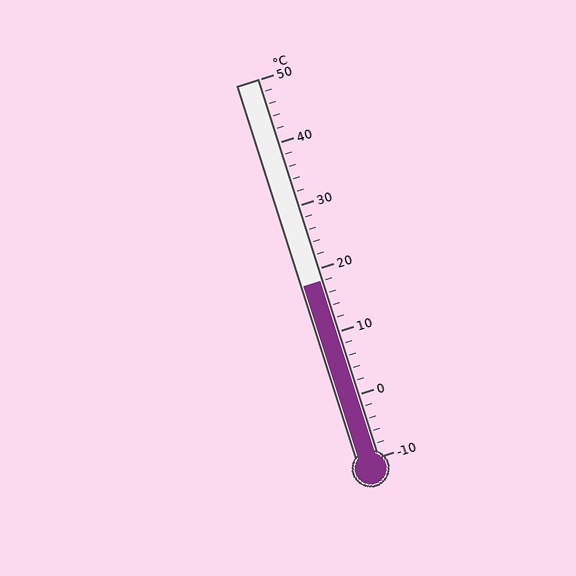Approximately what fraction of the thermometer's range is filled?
The thermometer is filled to approximately 45% of its range.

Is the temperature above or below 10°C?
The temperature is above 10°C.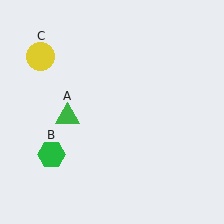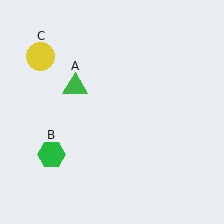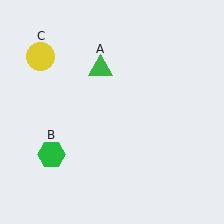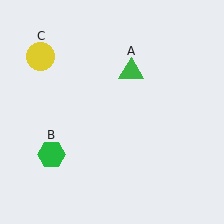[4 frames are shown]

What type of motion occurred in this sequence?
The green triangle (object A) rotated clockwise around the center of the scene.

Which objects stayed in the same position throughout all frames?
Green hexagon (object B) and yellow circle (object C) remained stationary.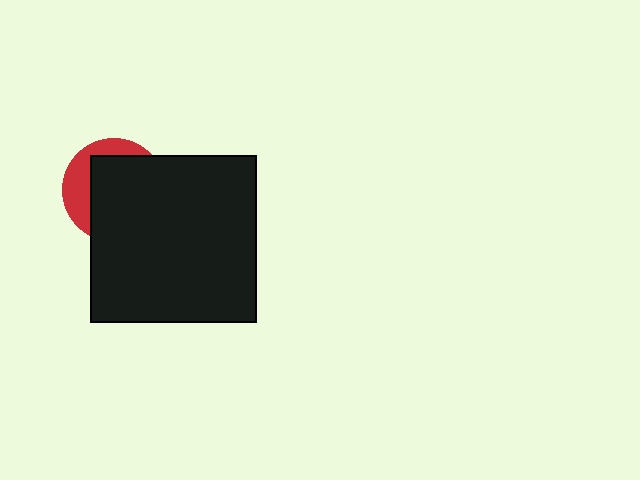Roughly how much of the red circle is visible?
A small part of it is visible (roughly 31%).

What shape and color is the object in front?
The object in front is a black square.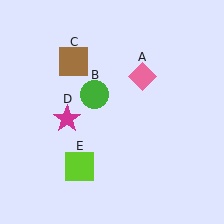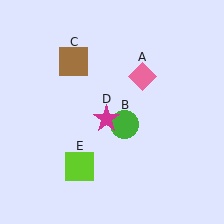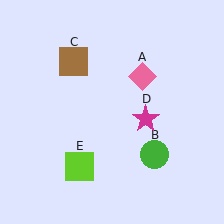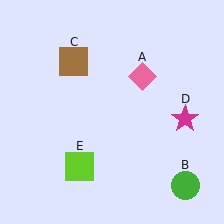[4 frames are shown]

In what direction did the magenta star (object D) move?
The magenta star (object D) moved right.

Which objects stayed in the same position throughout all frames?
Pink diamond (object A) and brown square (object C) and lime square (object E) remained stationary.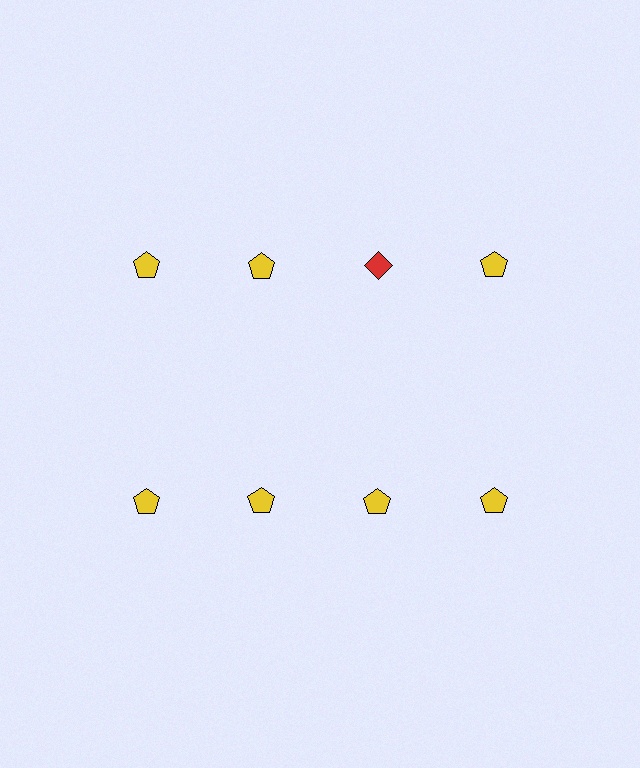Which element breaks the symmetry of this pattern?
The red diamond in the top row, center column breaks the symmetry. All other shapes are yellow pentagons.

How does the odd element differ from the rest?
It differs in both color (red instead of yellow) and shape (diamond instead of pentagon).